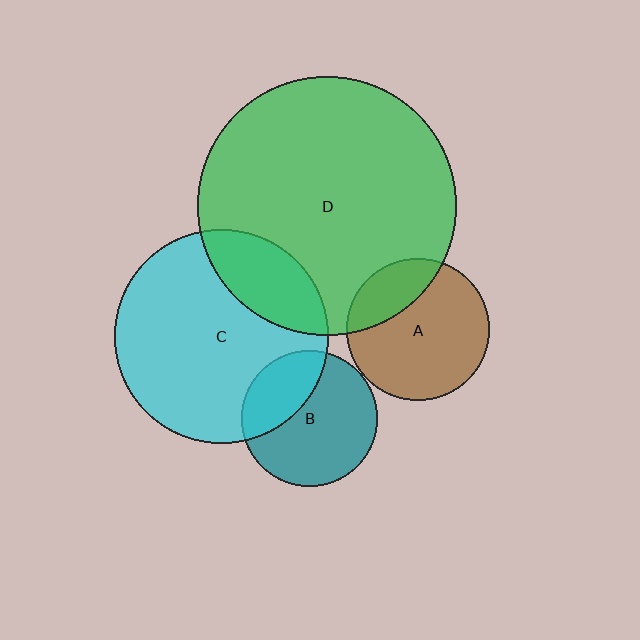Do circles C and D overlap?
Yes.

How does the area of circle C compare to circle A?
Approximately 2.3 times.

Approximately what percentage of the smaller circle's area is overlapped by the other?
Approximately 20%.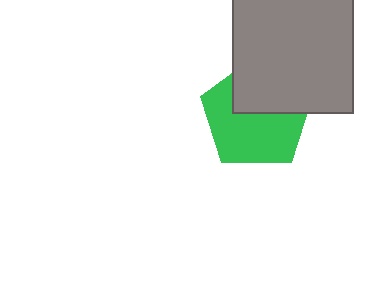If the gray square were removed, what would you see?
You would see the complete green pentagon.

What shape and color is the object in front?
The object in front is a gray square.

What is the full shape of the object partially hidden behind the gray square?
The partially hidden object is a green pentagon.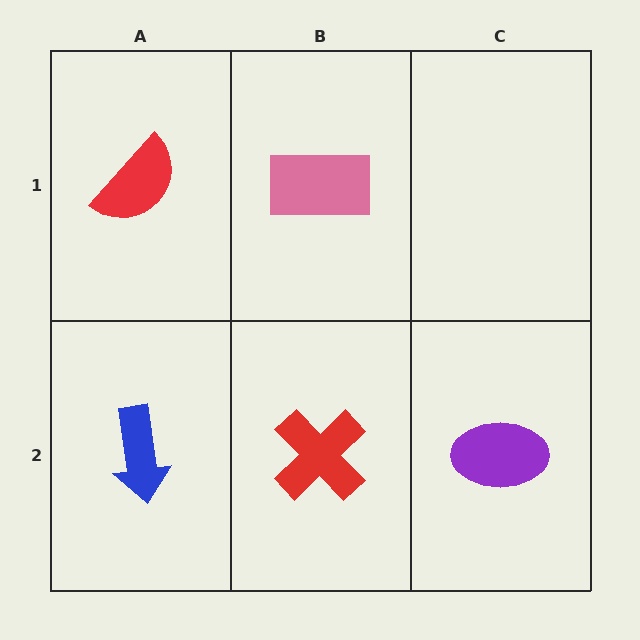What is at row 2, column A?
A blue arrow.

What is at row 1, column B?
A pink rectangle.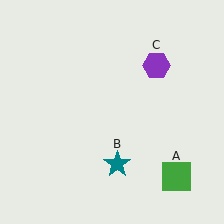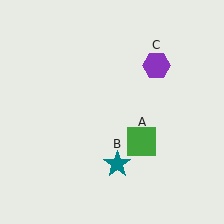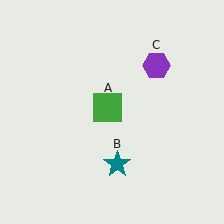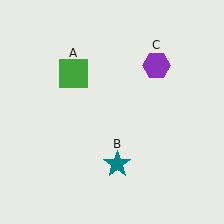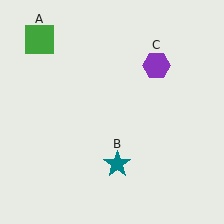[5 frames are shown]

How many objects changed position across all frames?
1 object changed position: green square (object A).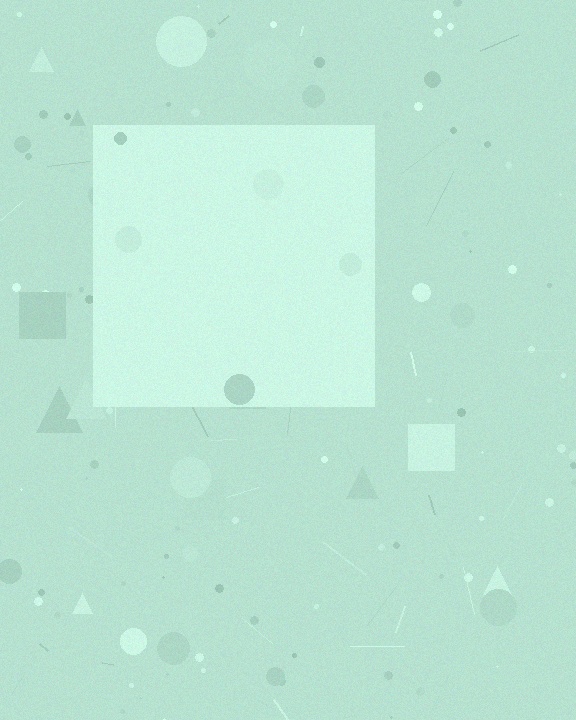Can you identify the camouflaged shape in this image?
The camouflaged shape is a square.